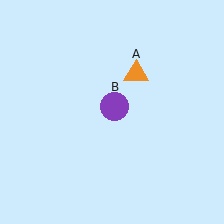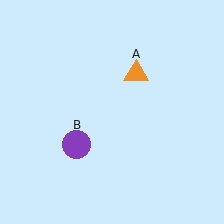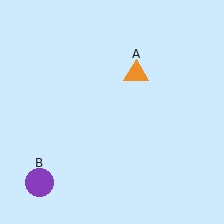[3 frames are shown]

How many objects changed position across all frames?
1 object changed position: purple circle (object B).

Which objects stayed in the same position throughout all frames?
Orange triangle (object A) remained stationary.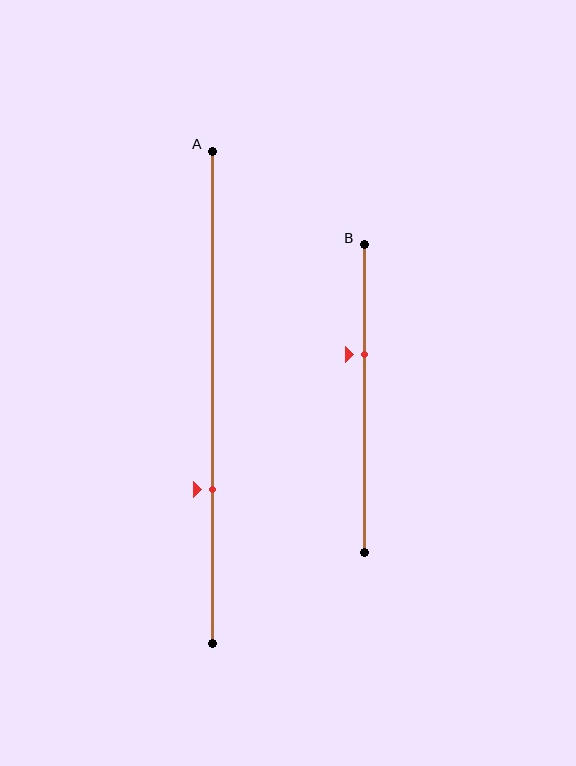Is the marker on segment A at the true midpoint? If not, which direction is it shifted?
No, the marker on segment A is shifted downward by about 19% of the segment length.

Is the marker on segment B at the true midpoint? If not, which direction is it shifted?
No, the marker on segment B is shifted upward by about 14% of the segment length.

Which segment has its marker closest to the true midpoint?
Segment B has its marker closest to the true midpoint.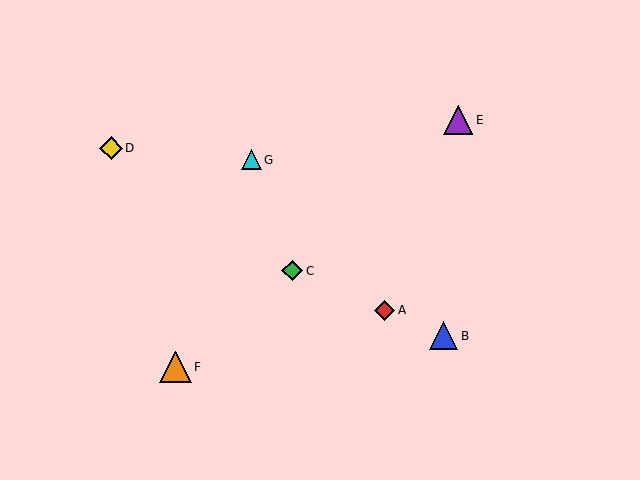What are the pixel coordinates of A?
Object A is at (385, 310).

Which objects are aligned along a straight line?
Objects A, B, C are aligned along a straight line.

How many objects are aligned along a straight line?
3 objects (A, B, C) are aligned along a straight line.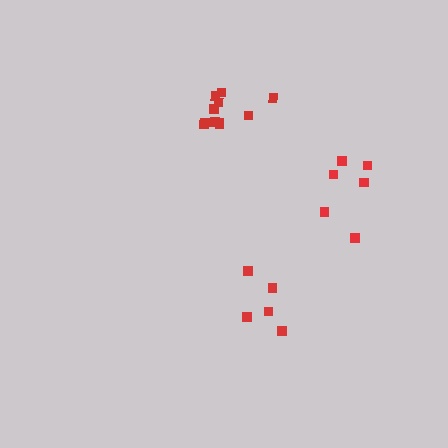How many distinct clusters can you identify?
There are 3 distinct clusters.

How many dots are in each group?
Group 1: 11 dots, Group 2: 6 dots, Group 3: 5 dots (22 total).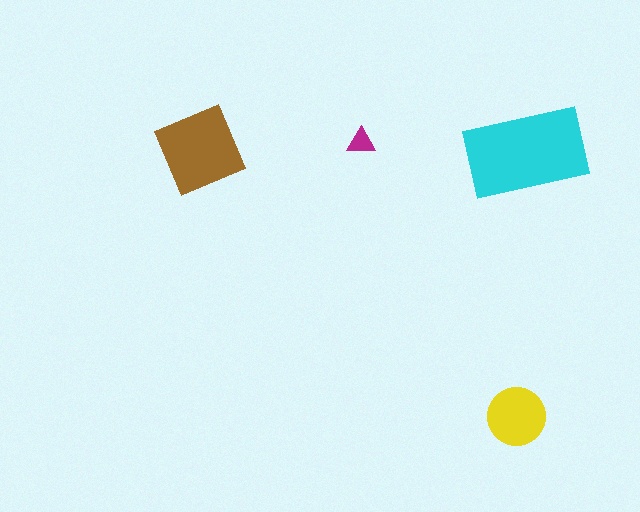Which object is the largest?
The cyan rectangle.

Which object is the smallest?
The magenta triangle.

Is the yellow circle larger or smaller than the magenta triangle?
Larger.